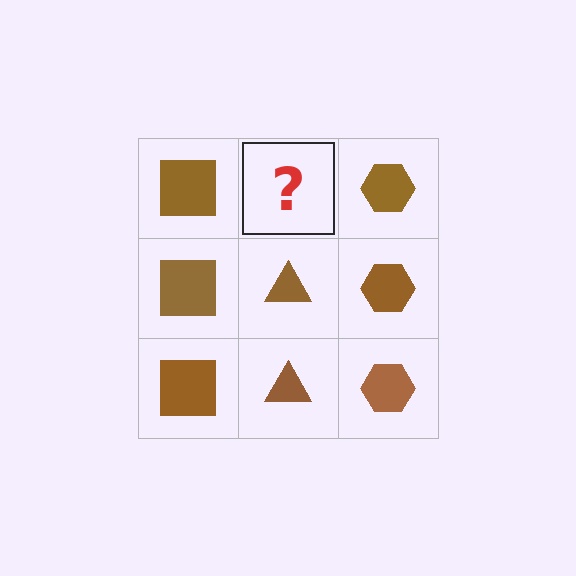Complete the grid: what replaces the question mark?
The question mark should be replaced with a brown triangle.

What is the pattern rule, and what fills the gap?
The rule is that each column has a consistent shape. The gap should be filled with a brown triangle.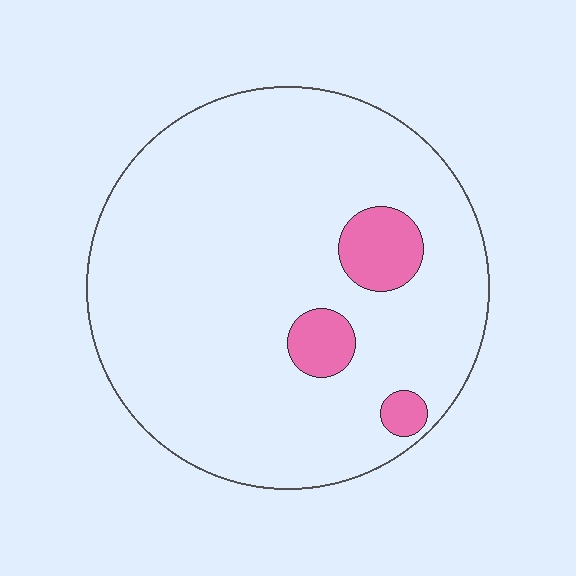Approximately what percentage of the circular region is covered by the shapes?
Approximately 10%.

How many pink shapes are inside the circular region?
3.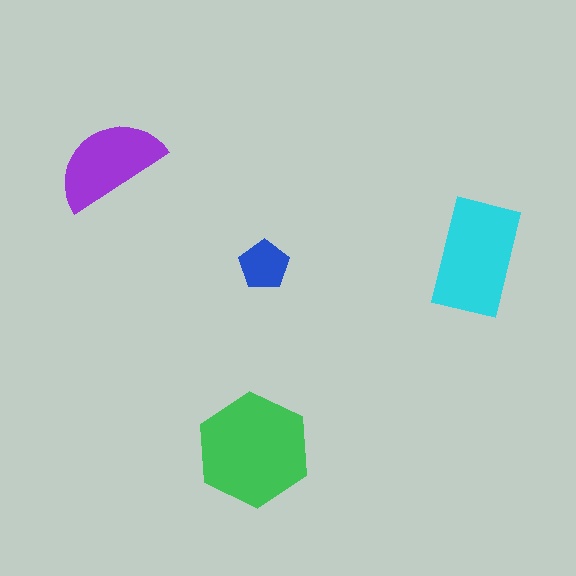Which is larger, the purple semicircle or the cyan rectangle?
The cyan rectangle.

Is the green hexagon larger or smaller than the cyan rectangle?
Larger.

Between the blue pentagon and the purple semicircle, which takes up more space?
The purple semicircle.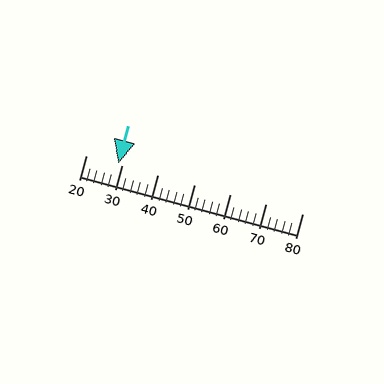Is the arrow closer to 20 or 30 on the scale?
The arrow is closer to 30.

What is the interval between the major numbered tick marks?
The major tick marks are spaced 10 units apart.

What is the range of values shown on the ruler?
The ruler shows values from 20 to 80.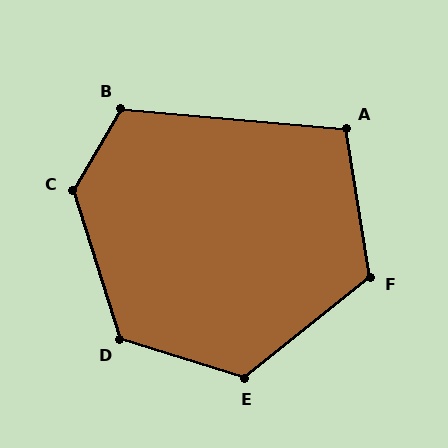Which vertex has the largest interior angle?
C, at approximately 132 degrees.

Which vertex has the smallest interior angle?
A, at approximately 104 degrees.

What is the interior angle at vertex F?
Approximately 120 degrees (obtuse).